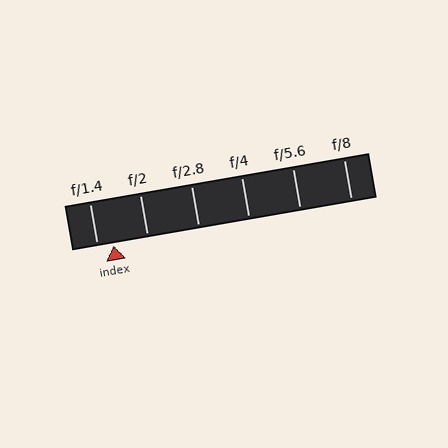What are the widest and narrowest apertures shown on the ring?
The widest aperture shown is f/1.4 and the narrowest is f/8.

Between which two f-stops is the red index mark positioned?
The index mark is between f/1.4 and f/2.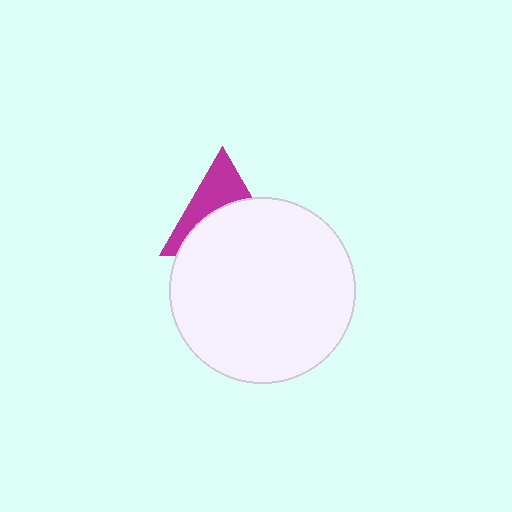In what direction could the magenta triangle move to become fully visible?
The magenta triangle could move up. That would shift it out from behind the white circle entirely.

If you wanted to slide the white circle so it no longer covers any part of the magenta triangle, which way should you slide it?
Slide it down — that is the most direct way to separate the two shapes.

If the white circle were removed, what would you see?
You would see the complete magenta triangle.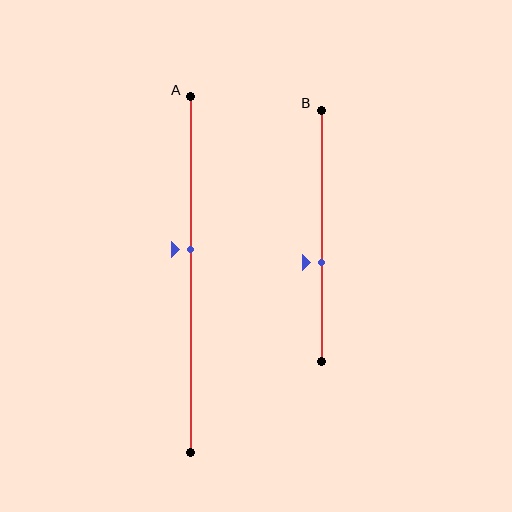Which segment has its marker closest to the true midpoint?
Segment A has its marker closest to the true midpoint.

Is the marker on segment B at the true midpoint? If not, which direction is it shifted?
No, the marker on segment B is shifted downward by about 10% of the segment length.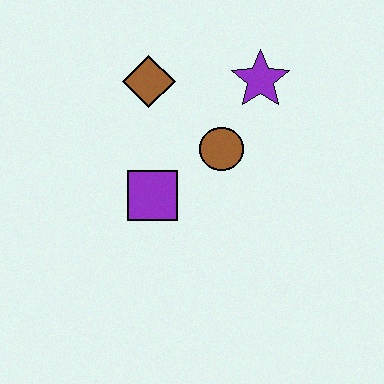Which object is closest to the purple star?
The brown circle is closest to the purple star.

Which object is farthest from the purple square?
The purple star is farthest from the purple square.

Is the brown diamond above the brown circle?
Yes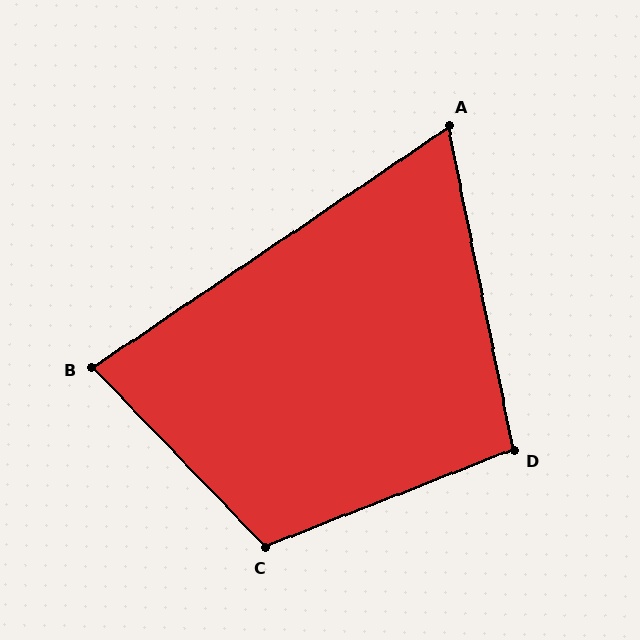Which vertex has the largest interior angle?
C, at approximately 113 degrees.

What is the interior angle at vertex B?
Approximately 80 degrees (acute).